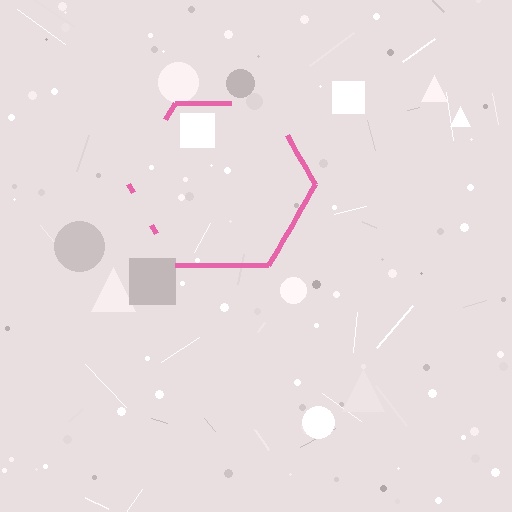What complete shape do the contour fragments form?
The contour fragments form a hexagon.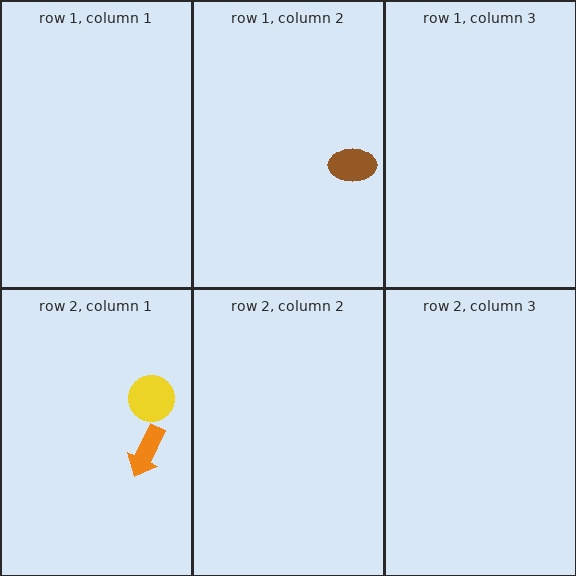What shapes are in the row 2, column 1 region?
The orange arrow, the yellow circle.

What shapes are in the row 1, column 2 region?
The brown ellipse.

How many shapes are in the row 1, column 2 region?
1.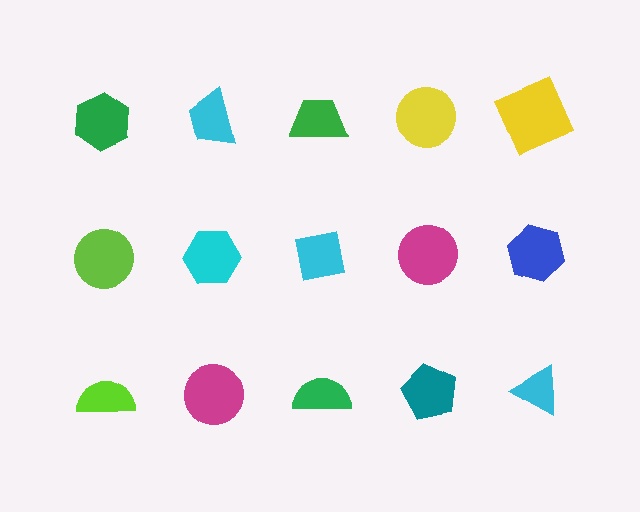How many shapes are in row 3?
5 shapes.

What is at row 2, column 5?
A blue hexagon.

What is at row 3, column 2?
A magenta circle.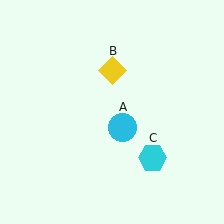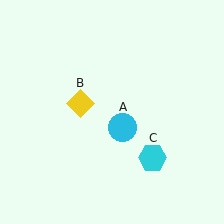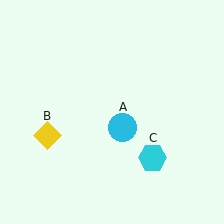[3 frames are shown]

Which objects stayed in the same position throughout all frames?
Cyan circle (object A) and cyan hexagon (object C) remained stationary.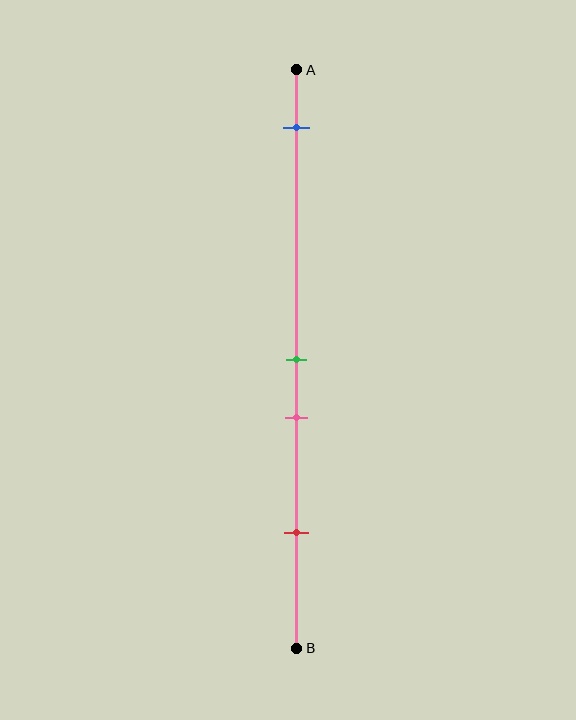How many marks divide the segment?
There are 4 marks dividing the segment.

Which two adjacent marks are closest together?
The green and pink marks are the closest adjacent pair.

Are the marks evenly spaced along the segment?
No, the marks are not evenly spaced.